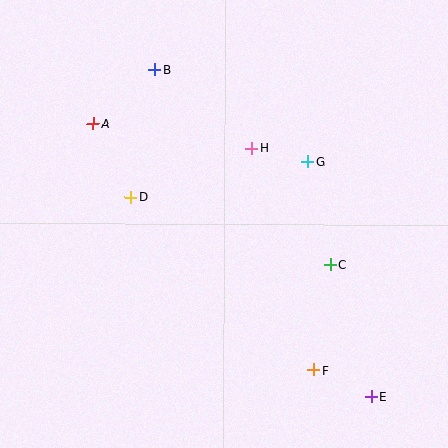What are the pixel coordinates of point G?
Point G is at (308, 162).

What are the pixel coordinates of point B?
Point B is at (154, 70).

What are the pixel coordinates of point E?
Point E is at (371, 397).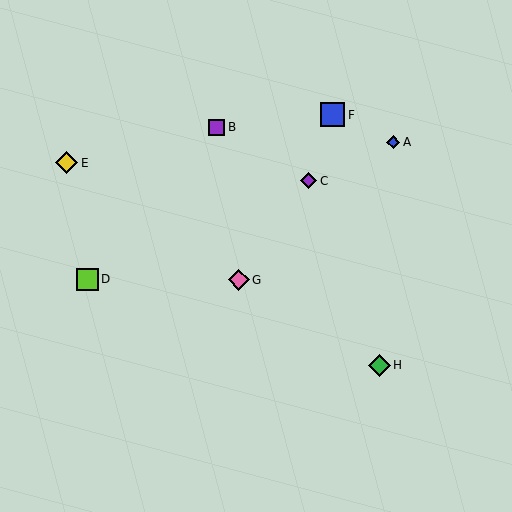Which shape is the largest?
The blue square (labeled F) is the largest.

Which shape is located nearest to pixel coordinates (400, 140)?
The blue diamond (labeled A) at (393, 142) is nearest to that location.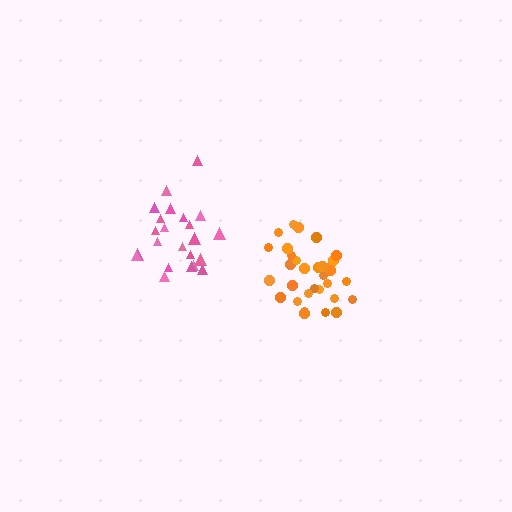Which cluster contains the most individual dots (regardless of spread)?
Orange (32).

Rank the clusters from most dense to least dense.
orange, pink.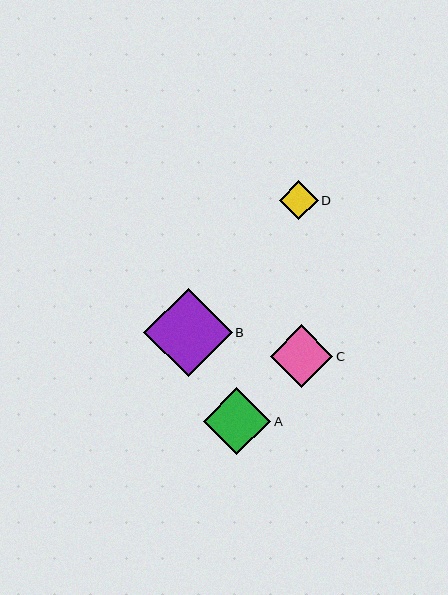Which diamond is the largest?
Diamond B is the largest with a size of approximately 88 pixels.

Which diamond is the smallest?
Diamond D is the smallest with a size of approximately 38 pixels.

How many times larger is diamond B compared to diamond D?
Diamond B is approximately 2.3 times the size of diamond D.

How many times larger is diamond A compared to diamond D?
Diamond A is approximately 1.8 times the size of diamond D.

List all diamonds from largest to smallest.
From largest to smallest: B, A, C, D.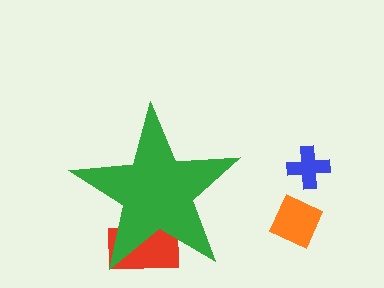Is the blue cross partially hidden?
No, the blue cross is fully visible.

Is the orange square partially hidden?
No, the orange square is fully visible.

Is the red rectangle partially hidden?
Yes, the red rectangle is partially hidden behind the green star.